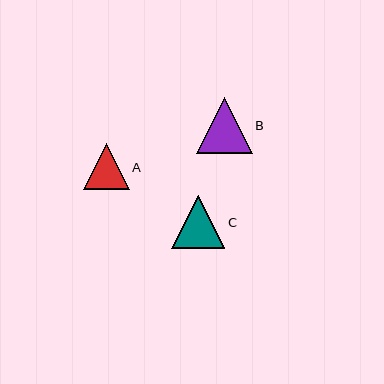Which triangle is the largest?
Triangle B is the largest with a size of approximately 56 pixels.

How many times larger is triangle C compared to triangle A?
Triangle C is approximately 1.1 times the size of triangle A.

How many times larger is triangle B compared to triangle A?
Triangle B is approximately 1.2 times the size of triangle A.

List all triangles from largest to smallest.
From largest to smallest: B, C, A.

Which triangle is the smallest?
Triangle A is the smallest with a size of approximately 46 pixels.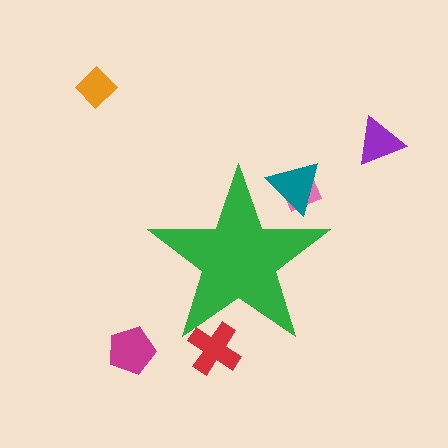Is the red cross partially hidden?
Yes, the red cross is partially hidden behind the green star.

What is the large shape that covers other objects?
A green star.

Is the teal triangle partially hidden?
Yes, the teal triangle is partially hidden behind the green star.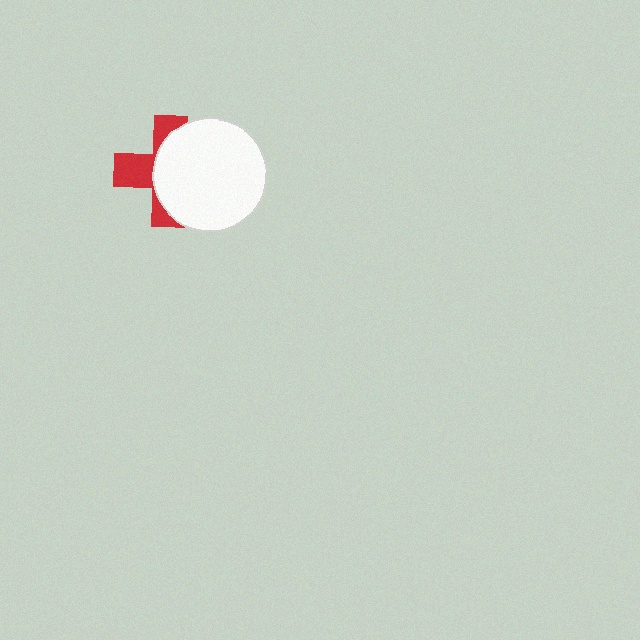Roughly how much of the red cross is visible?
A small part of it is visible (roughly 40%).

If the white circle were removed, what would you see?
You would see the complete red cross.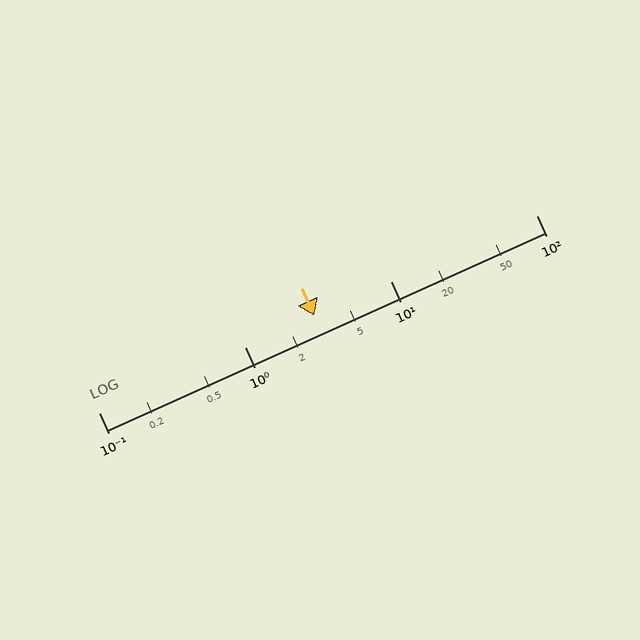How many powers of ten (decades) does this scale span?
The scale spans 3 decades, from 0.1 to 100.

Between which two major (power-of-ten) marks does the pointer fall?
The pointer is between 1 and 10.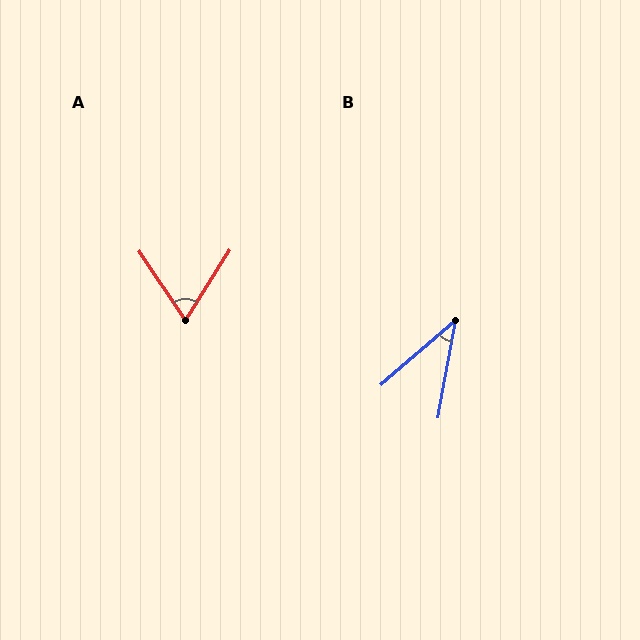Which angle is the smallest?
B, at approximately 39 degrees.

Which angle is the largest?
A, at approximately 66 degrees.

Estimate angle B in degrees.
Approximately 39 degrees.